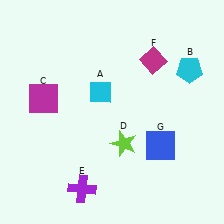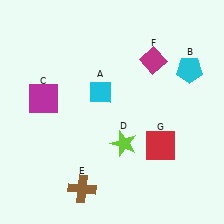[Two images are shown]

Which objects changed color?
E changed from purple to brown. G changed from blue to red.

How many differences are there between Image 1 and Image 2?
There are 2 differences between the two images.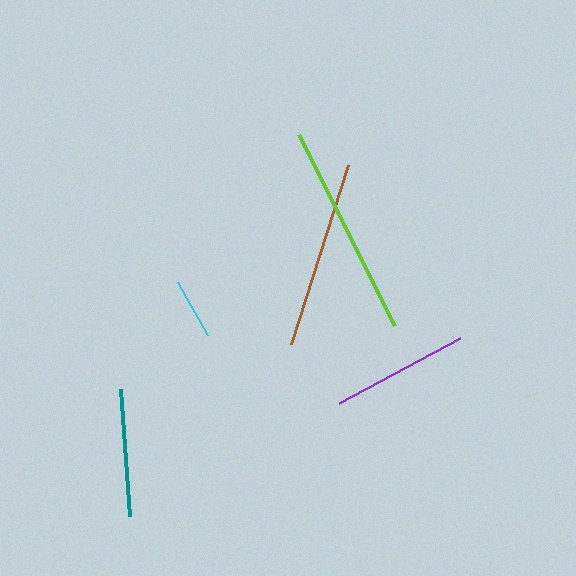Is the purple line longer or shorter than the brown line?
The brown line is longer than the purple line.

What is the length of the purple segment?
The purple segment is approximately 137 pixels long.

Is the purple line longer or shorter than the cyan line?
The purple line is longer than the cyan line.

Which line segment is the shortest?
The cyan line is the shortest at approximately 61 pixels.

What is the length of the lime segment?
The lime segment is approximately 214 pixels long.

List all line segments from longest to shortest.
From longest to shortest: lime, brown, purple, teal, cyan.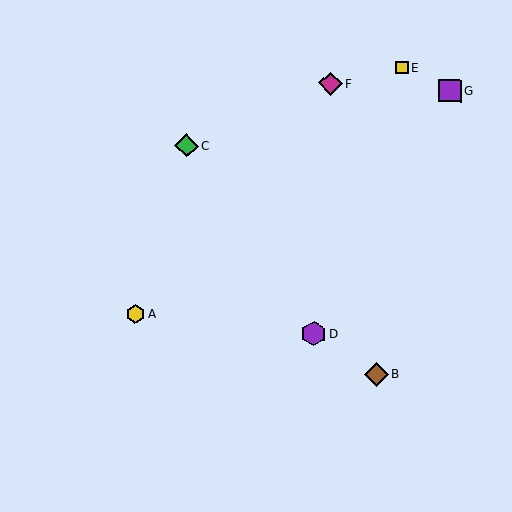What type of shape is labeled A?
Shape A is a yellow hexagon.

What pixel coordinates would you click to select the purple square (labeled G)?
Click at (450, 91) to select the purple square G.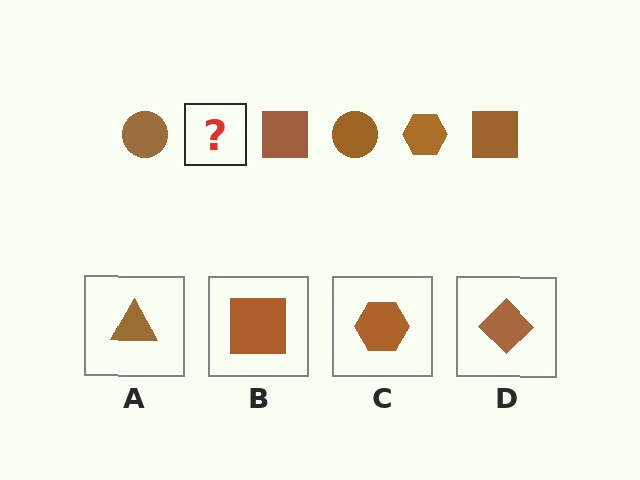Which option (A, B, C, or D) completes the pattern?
C.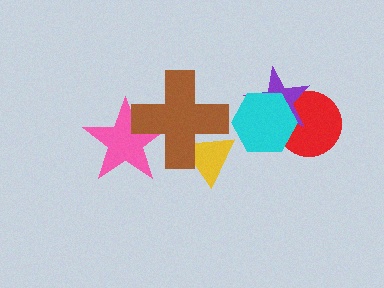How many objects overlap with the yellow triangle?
1 object overlaps with the yellow triangle.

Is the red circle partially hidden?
Yes, it is partially covered by another shape.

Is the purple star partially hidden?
Yes, it is partially covered by another shape.